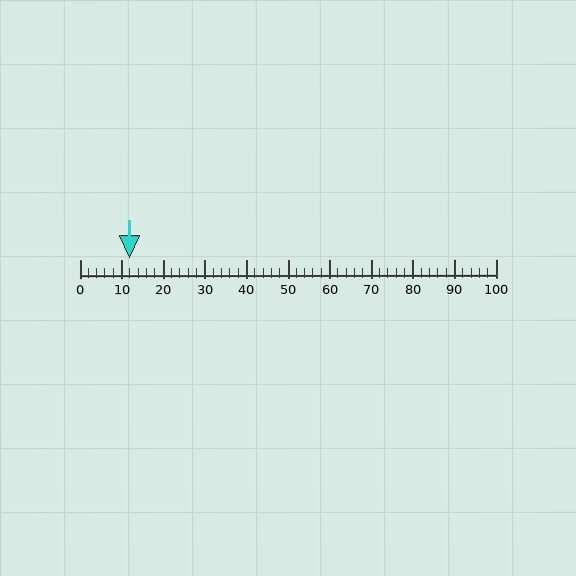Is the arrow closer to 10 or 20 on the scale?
The arrow is closer to 10.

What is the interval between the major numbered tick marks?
The major tick marks are spaced 10 units apart.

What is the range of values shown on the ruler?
The ruler shows values from 0 to 100.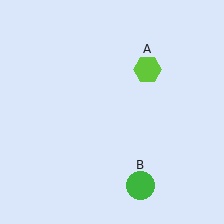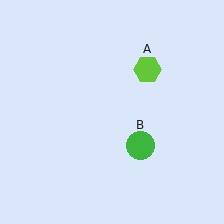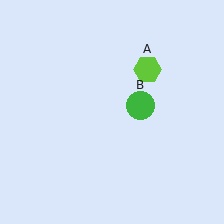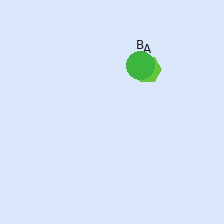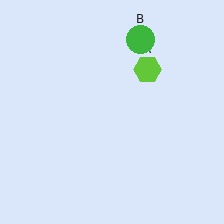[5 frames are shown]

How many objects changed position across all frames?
1 object changed position: green circle (object B).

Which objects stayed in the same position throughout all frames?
Lime hexagon (object A) remained stationary.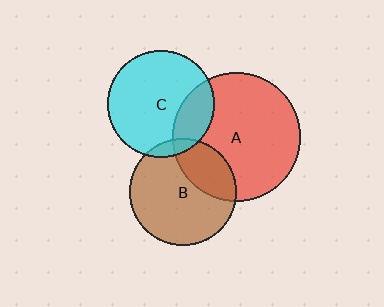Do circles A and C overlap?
Yes.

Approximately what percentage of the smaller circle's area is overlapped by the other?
Approximately 25%.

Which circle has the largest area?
Circle A (red).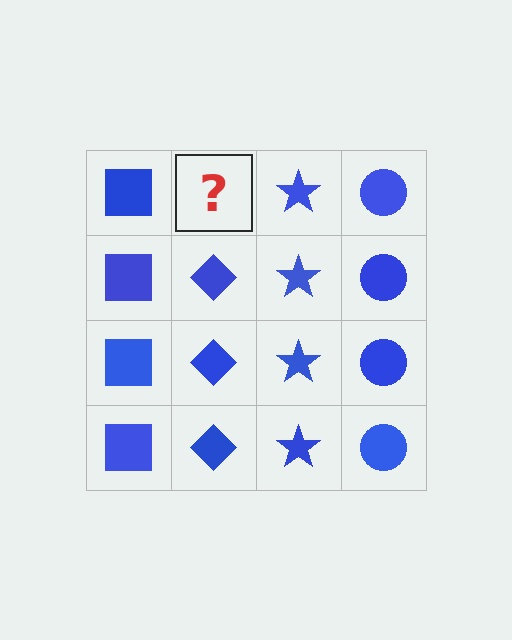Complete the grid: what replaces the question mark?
The question mark should be replaced with a blue diamond.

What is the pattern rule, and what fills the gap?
The rule is that each column has a consistent shape. The gap should be filled with a blue diamond.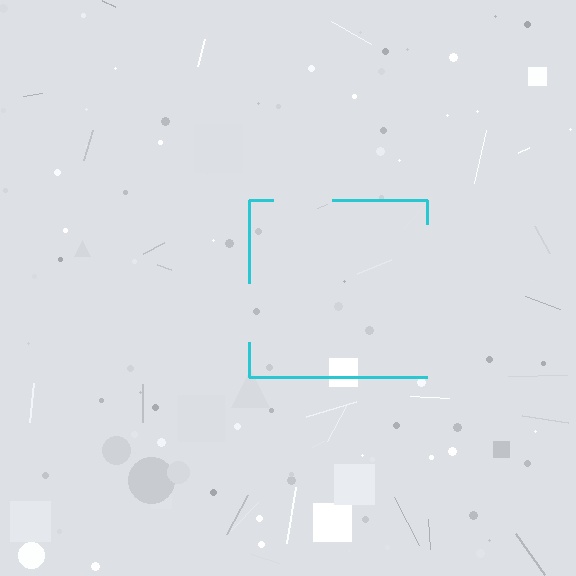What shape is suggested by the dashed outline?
The dashed outline suggests a square.